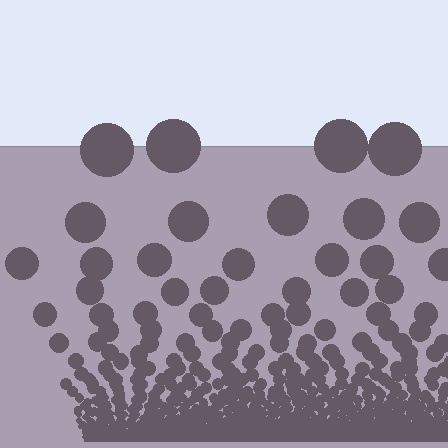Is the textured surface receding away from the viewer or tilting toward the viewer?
The surface appears to tilt toward the viewer. Texture elements get larger and sparser toward the top.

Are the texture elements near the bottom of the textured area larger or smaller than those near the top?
Smaller. The gradient is inverted — elements near the bottom are smaller and denser.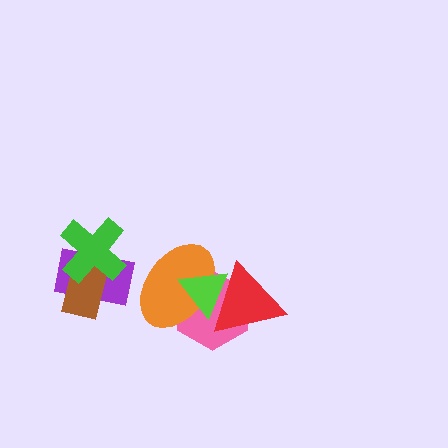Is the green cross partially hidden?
No, no other shape covers it.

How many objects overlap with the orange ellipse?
3 objects overlap with the orange ellipse.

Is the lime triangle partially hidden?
Yes, it is partially covered by another shape.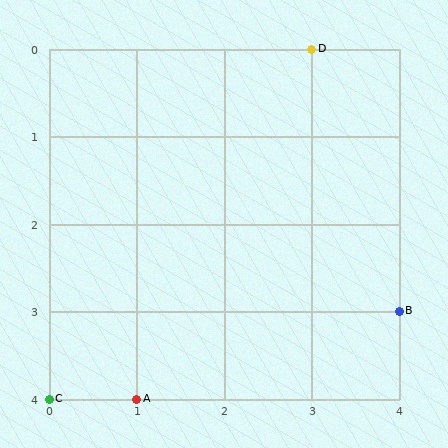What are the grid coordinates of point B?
Point B is at grid coordinates (4, 3).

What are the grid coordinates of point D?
Point D is at grid coordinates (3, 0).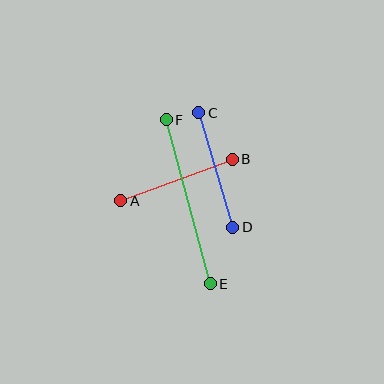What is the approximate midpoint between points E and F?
The midpoint is at approximately (188, 202) pixels.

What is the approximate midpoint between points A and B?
The midpoint is at approximately (177, 180) pixels.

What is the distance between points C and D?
The distance is approximately 119 pixels.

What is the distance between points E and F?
The distance is approximately 169 pixels.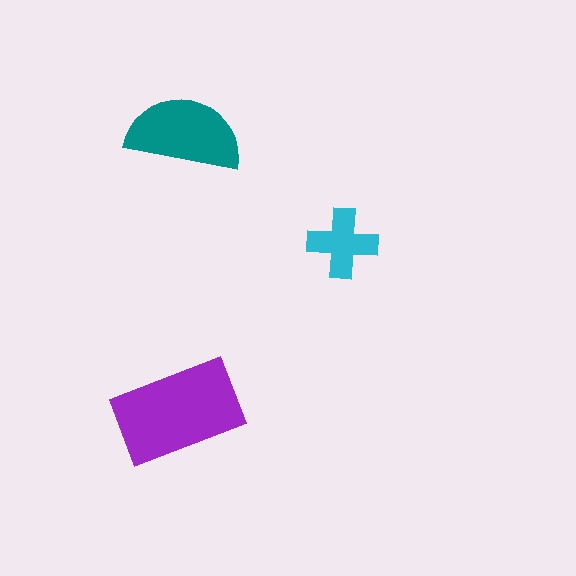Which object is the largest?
The purple rectangle.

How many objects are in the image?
There are 3 objects in the image.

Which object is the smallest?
The cyan cross.